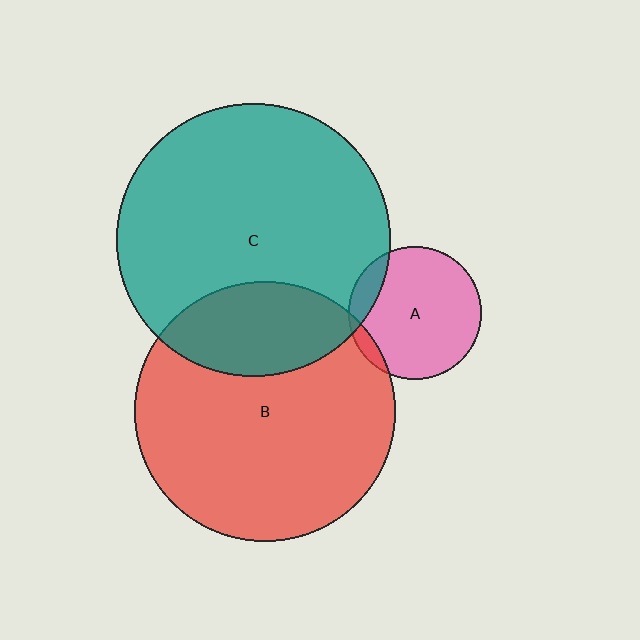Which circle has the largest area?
Circle C (teal).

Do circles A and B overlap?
Yes.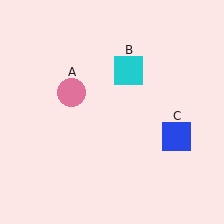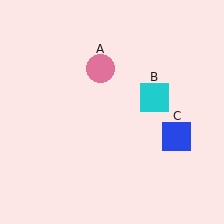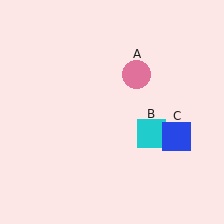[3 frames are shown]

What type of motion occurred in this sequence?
The pink circle (object A), cyan square (object B) rotated clockwise around the center of the scene.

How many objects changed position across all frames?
2 objects changed position: pink circle (object A), cyan square (object B).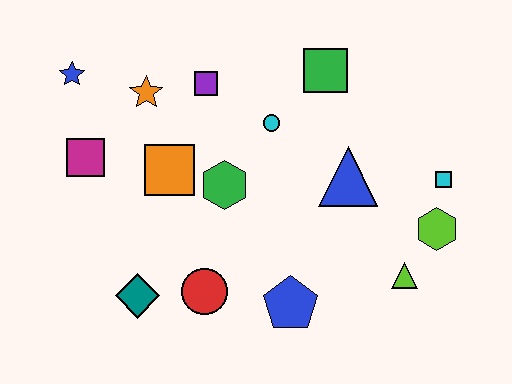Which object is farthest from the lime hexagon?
The blue star is farthest from the lime hexagon.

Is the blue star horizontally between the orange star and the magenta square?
No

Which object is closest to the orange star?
The purple square is closest to the orange star.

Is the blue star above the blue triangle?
Yes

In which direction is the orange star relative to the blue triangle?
The orange star is to the left of the blue triangle.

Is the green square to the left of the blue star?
No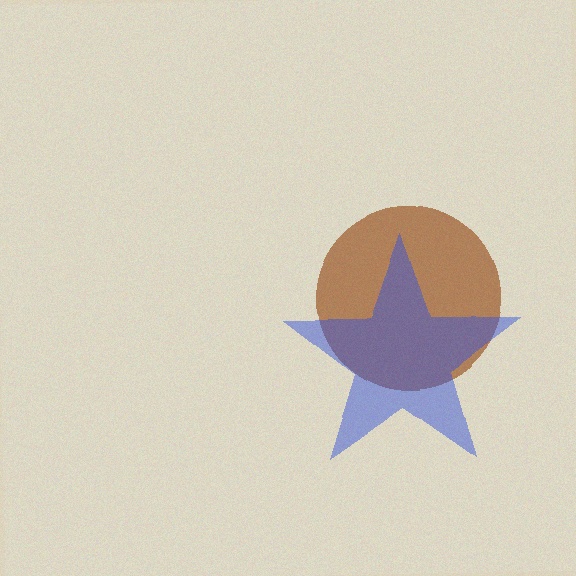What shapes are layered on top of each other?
The layered shapes are: a brown circle, a blue star.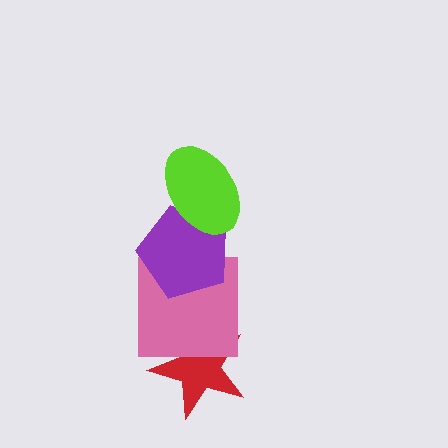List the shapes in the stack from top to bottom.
From top to bottom: the lime ellipse, the purple pentagon, the pink square, the red star.